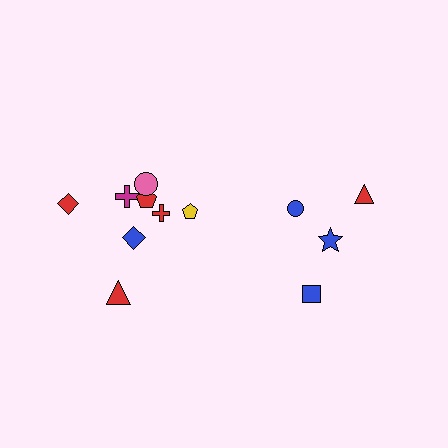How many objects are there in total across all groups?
There are 12 objects.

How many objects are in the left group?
There are 8 objects.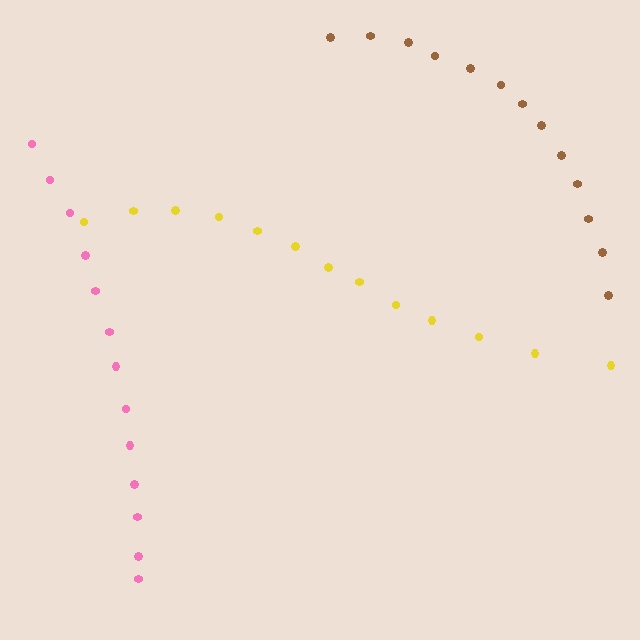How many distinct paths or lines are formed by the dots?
There are 3 distinct paths.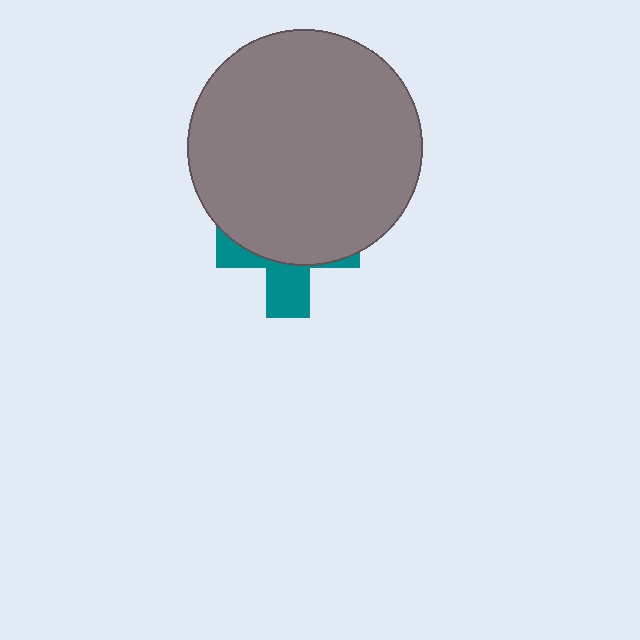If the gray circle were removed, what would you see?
You would see the complete teal cross.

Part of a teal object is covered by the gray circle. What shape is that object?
It is a cross.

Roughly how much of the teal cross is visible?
A small part of it is visible (roughly 35%).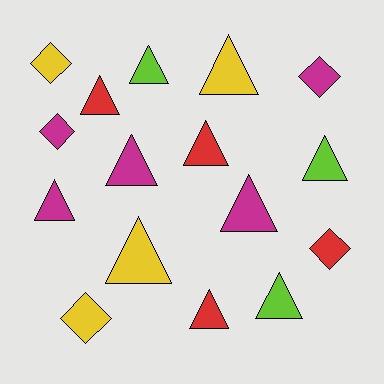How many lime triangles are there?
There are 3 lime triangles.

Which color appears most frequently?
Magenta, with 5 objects.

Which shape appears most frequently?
Triangle, with 11 objects.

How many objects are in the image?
There are 16 objects.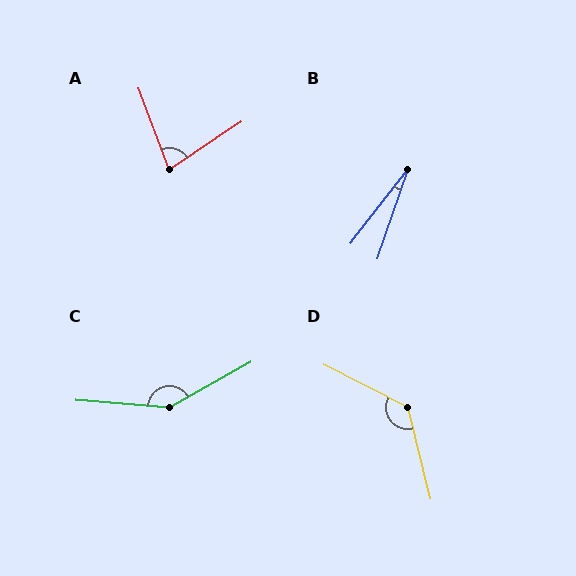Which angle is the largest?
C, at approximately 147 degrees.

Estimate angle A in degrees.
Approximately 77 degrees.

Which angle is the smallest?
B, at approximately 19 degrees.